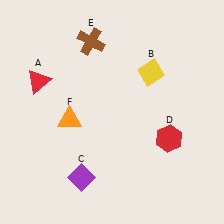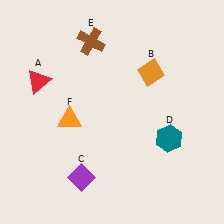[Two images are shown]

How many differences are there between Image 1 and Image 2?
There are 2 differences between the two images.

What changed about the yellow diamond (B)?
In Image 1, B is yellow. In Image 2, it changed to orange.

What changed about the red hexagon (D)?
In Image 1, D is red. In Image 2, it changed to teal.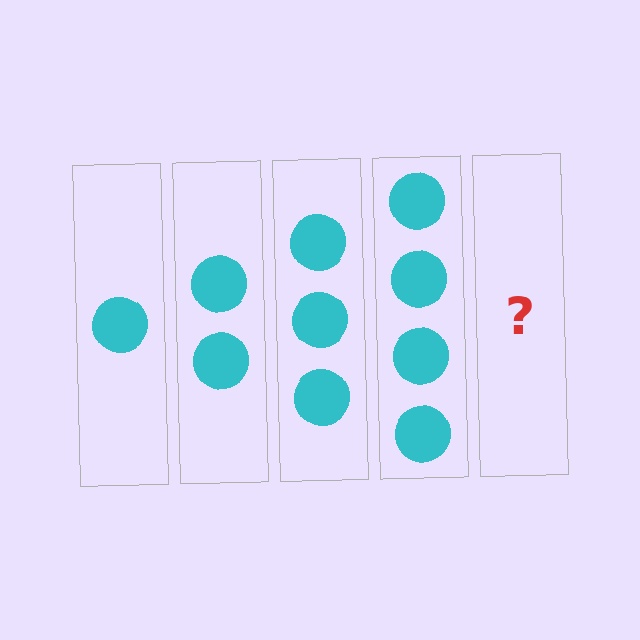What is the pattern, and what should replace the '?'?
The pattern is that each step adds one more circle. The '?' should be 5 circles.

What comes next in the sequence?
The next element should be 5 circles.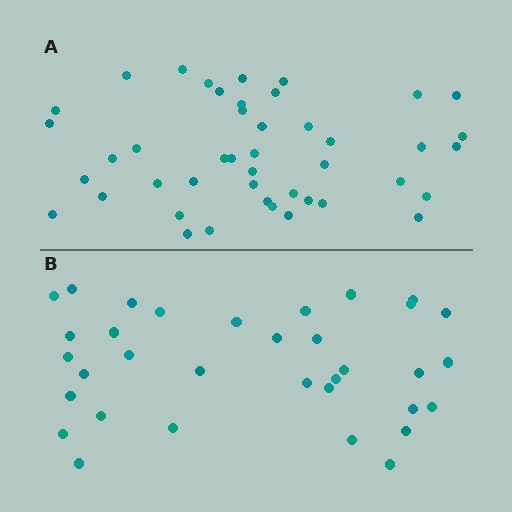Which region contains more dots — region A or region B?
Region A (the top region) has more dots.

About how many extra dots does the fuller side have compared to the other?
Region A has roughly 10 or so more dots than region B.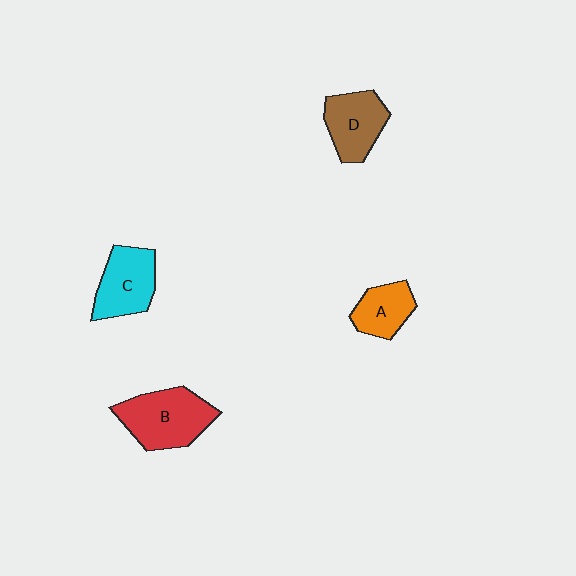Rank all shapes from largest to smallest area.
From largest to smallest: B (red), C (cyan), D (brown), A (orange).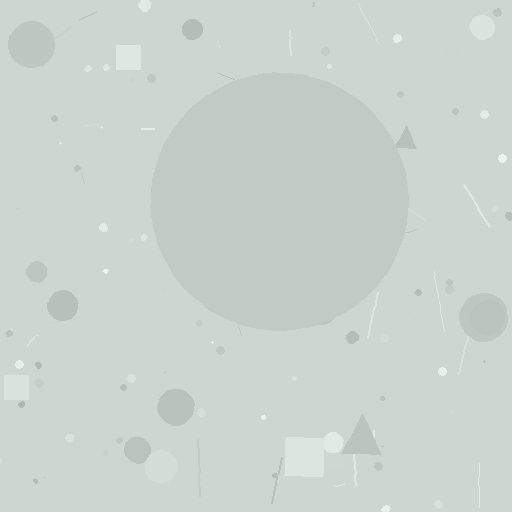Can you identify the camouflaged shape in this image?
The camouflaged shape is a circle.